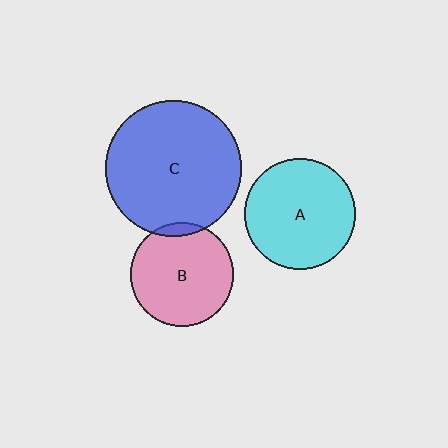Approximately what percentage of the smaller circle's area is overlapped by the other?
Approximately 5%.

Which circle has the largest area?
Circle C (blue).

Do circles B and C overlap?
Yes.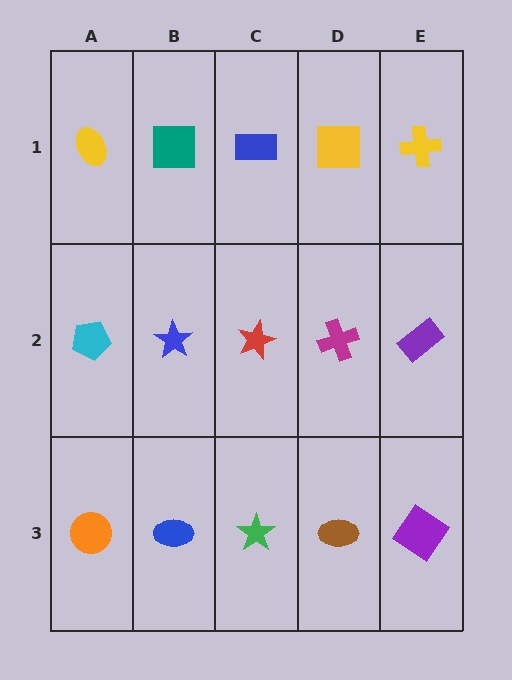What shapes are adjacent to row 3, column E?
A purple rectangle (row 2, column E), a brown ellipse (row 3, column D).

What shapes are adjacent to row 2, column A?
A yellow ellipse (row 1, column A), an orange circle (row 3, column A), a blue star (row 2, column B).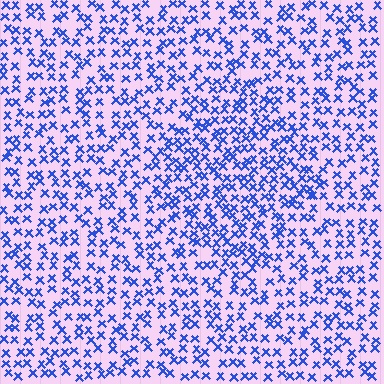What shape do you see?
I see a diamond.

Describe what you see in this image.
The image contains small blue elements arranged at two different densities. A diamond-shaped region is visible where the elements are more densely packed than the surrounding area.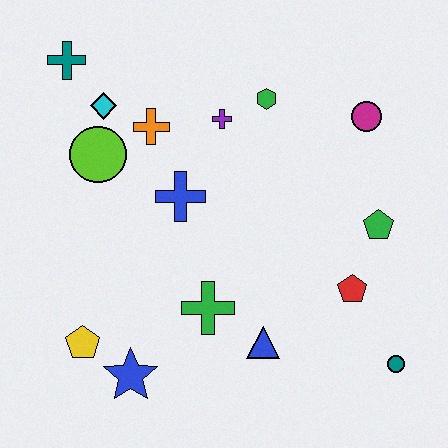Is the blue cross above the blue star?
Yes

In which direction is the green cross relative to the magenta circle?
The green cross is below the magenta circle.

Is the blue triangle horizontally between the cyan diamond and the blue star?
No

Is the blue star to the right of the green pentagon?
No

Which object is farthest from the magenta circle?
The yellow pentagon is farthest from the magenta circle.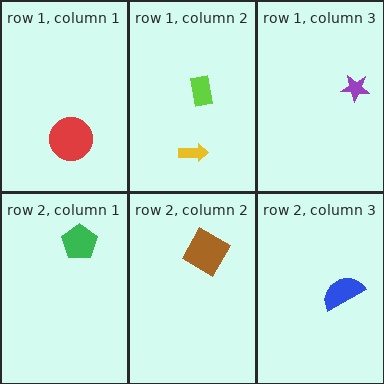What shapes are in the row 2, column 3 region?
The blue semicircle.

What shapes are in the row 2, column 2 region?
The brown square.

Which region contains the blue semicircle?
The row 2, column 3 region.